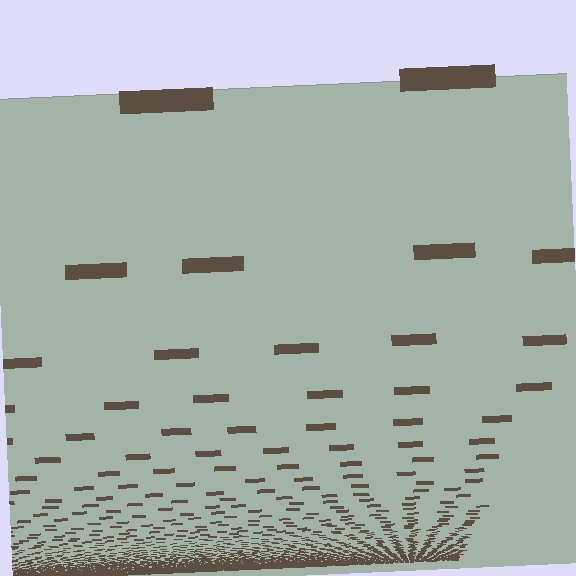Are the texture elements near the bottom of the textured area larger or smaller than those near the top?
Smaller. The gradient is inverted — elements near the bottom are smaller and denser.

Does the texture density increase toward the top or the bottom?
Density increases toward the bottom.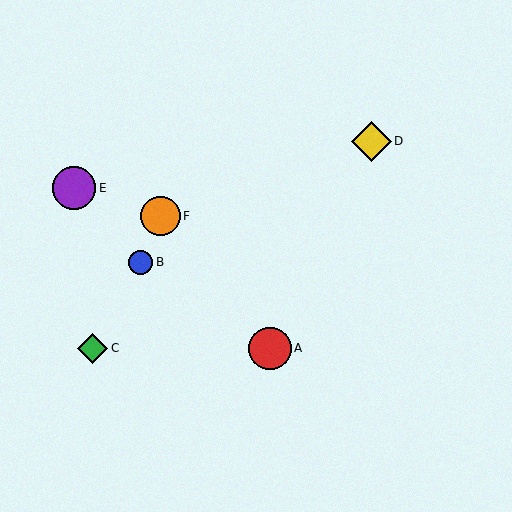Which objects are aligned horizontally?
Objects A, C are aligned horizontally.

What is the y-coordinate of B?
Object B is at y≈262.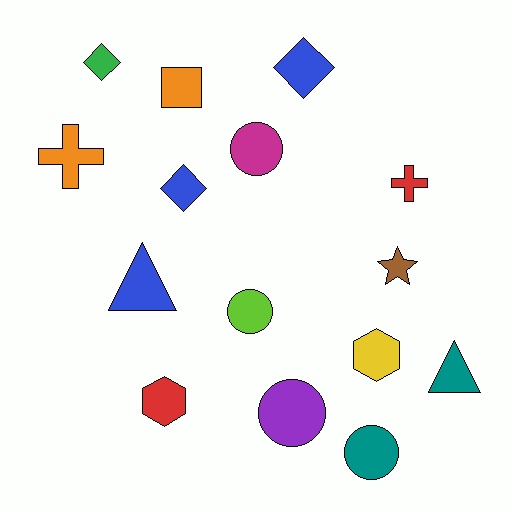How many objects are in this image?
There are 15 objects.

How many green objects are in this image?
There is 1 green object.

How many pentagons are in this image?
There are no pentagons.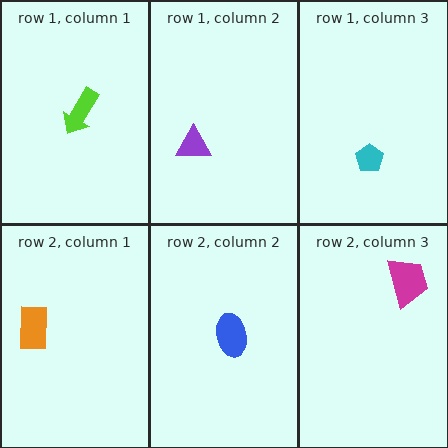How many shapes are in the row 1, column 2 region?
1.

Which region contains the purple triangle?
The row 1, column 2 region.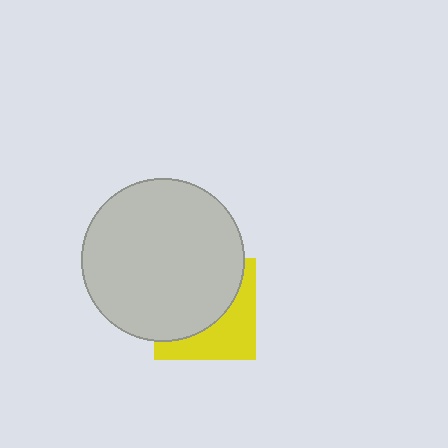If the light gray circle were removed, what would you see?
You would see the complete yellow square.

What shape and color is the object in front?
The object in front is a light gray circle.